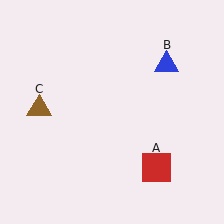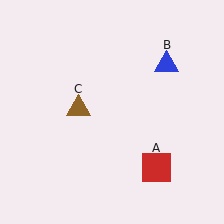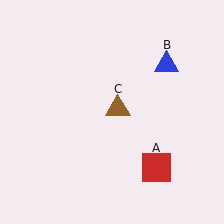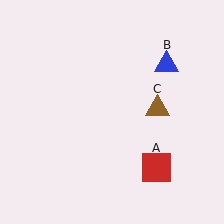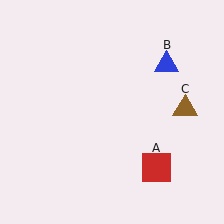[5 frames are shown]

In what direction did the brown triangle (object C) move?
The brown triangle (object C) moved right.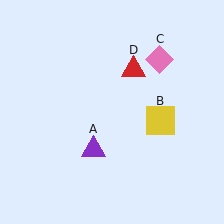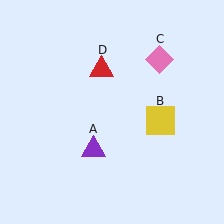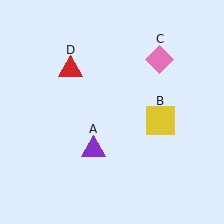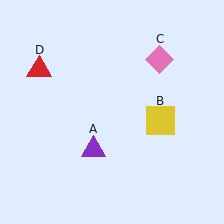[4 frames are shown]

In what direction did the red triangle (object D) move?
The red triangle (object D) moved left.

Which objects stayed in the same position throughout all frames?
Purple triangle (object A) and yellow square (object B) and pink diamond (object C) remained stationary.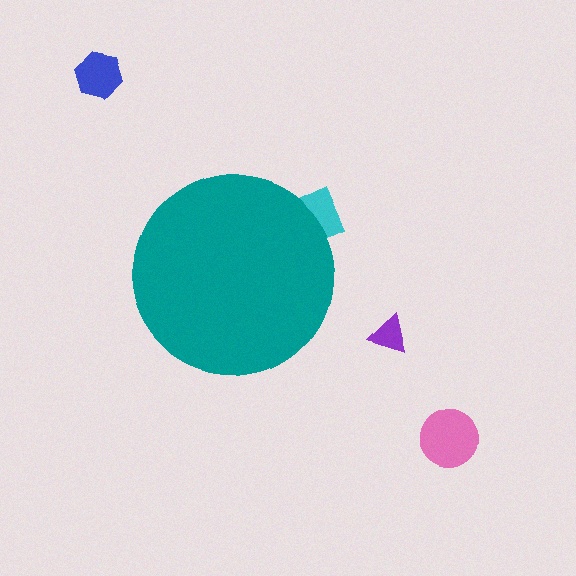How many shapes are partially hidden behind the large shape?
1 shape is partially hidden.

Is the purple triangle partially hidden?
No, the purple triangle is fully visible.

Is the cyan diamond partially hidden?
Yes, the cyan diamond is partially hidden behind the teal circle.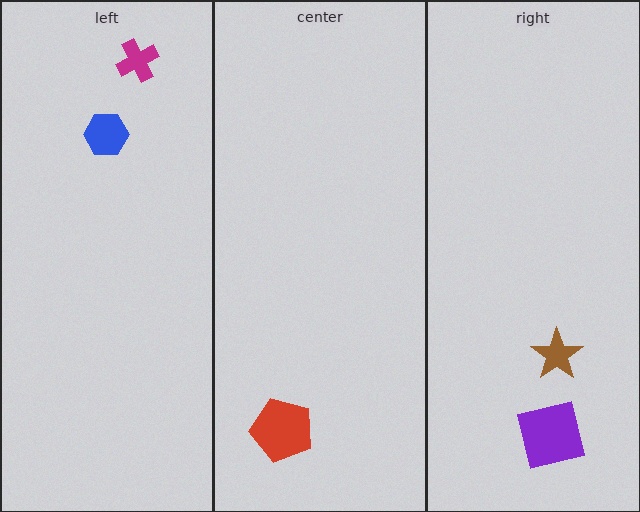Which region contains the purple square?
The right region.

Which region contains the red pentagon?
The center region.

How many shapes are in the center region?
1.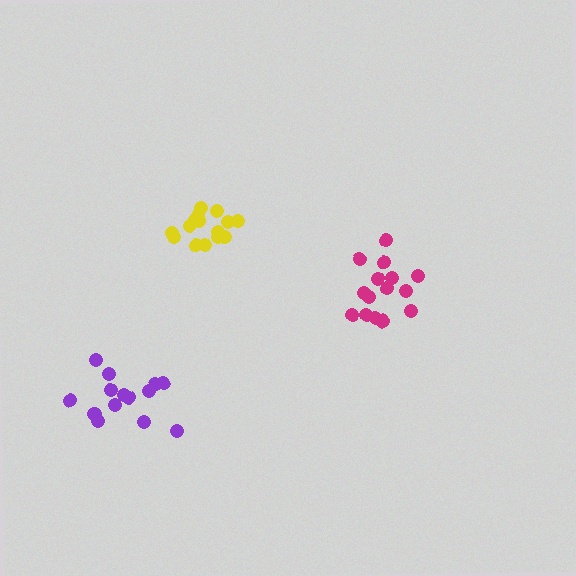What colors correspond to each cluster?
The clusters are colored: magenta, yellow, purple.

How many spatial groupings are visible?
There are 3 spatial groupings.